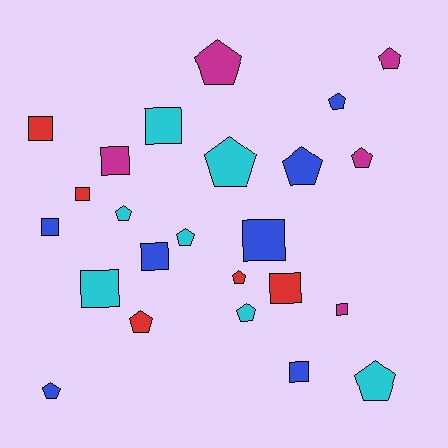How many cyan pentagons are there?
There are 5 cyan pentagons.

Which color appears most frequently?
Cyan, with 7 objects.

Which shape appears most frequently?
Pentagon, with 13 objects.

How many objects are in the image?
There are 24 objects.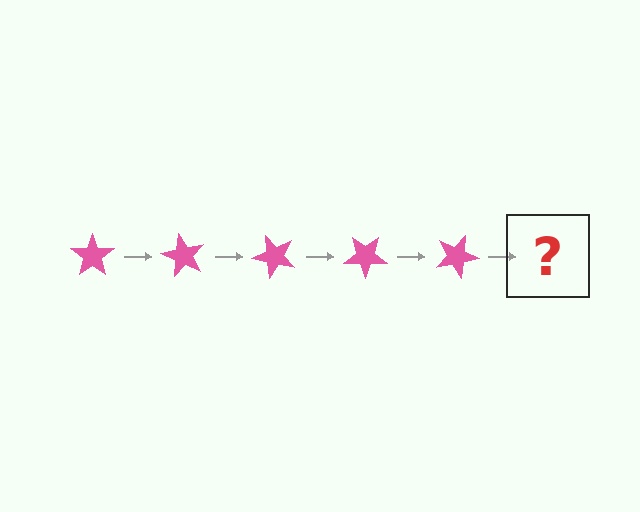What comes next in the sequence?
The next element should be a pink star rotated 300 degrees.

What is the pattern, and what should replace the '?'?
The pattern is that the star rotates 60 degrees each step. The '?' should be a pink star rotated 300 degrees.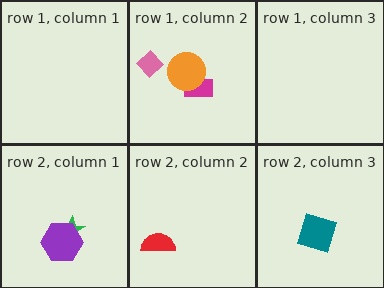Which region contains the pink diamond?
The row 1, column 2 region.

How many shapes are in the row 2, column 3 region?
1.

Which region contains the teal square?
The row 2, column 3 region.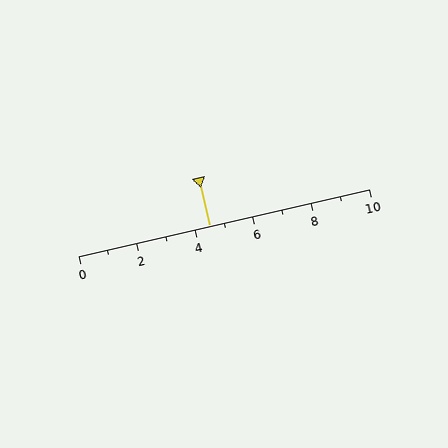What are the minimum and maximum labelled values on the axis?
The axis runs from 0 to 10.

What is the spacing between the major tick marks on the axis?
The major ticks are spaced 2 apart.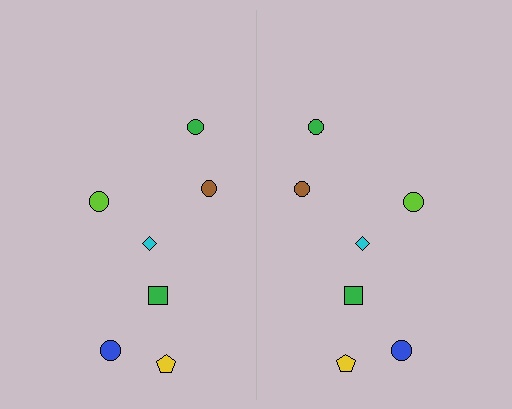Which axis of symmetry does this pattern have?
The pattern has a vertical axis of symmetry running through the center of the image.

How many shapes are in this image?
There are 14 shapes in this image.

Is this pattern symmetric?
Yes, this pattern has bilateral (reflection) symmetry.